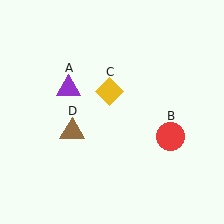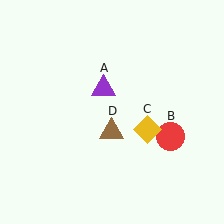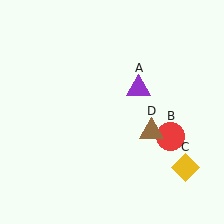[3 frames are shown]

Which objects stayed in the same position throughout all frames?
Red circle (object B) remained stationary.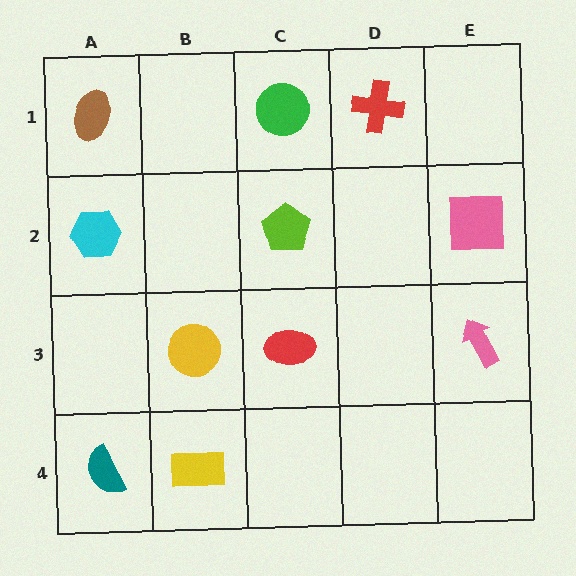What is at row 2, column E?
A pink square.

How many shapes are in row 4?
2 shapes.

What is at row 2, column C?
A lime pentagon.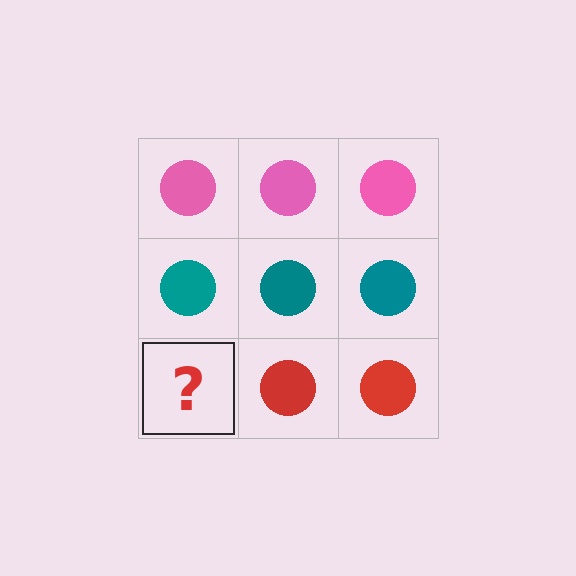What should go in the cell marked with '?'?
The missing cell should contain a red circle.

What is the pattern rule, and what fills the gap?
The rule is that each row has a consistent color. The gap should be filled with a red circle.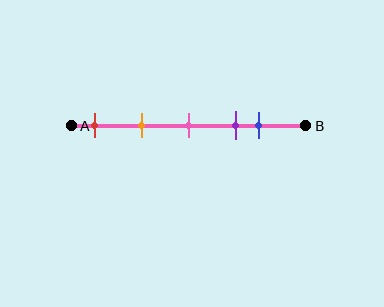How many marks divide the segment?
There are 5 marks dividing the segment.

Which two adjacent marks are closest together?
The purple and blue marks are the closest adjacent pair.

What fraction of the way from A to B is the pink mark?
The pink mark is approximately 50% (0.5) of the way from A to B.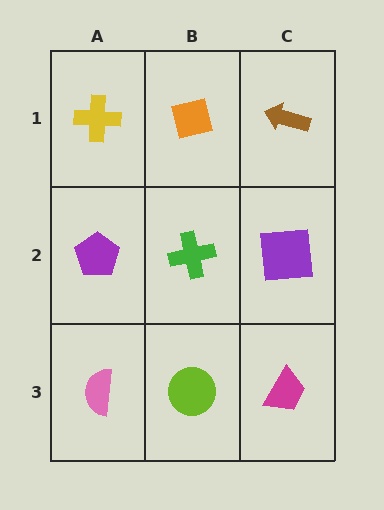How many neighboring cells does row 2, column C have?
3.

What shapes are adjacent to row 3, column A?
A purple pentagon (row 2, column A), a lime circle (row 3, column B).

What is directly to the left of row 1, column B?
A yellow cross.